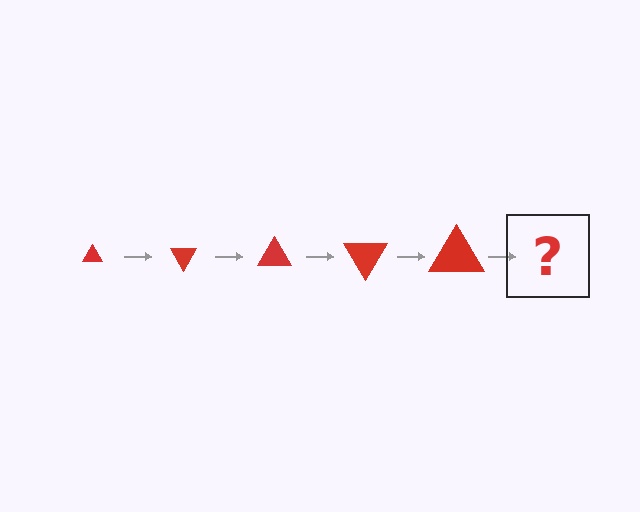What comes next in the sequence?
The next element should be a triangle, larger than the previous one and rotated 300 degrees from the start.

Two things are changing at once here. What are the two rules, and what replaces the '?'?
The two rules are that the triangle grows larger each step and it rotates 60 degrees each step. The '?' should be a triangle, larger than the previous one and rotated 300 degrees from the start.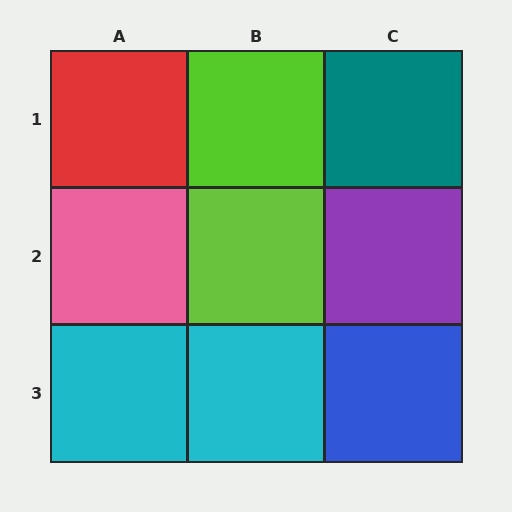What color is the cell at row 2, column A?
Pink.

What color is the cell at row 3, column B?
Cyan.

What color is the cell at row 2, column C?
Purple.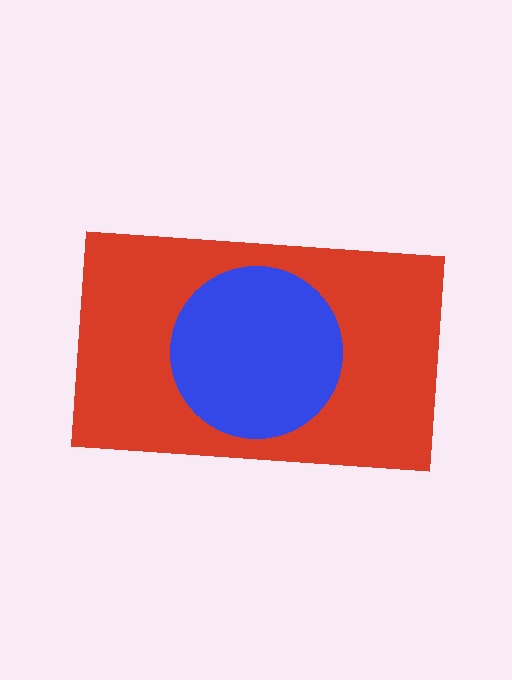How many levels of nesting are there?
2.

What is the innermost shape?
The blue circle.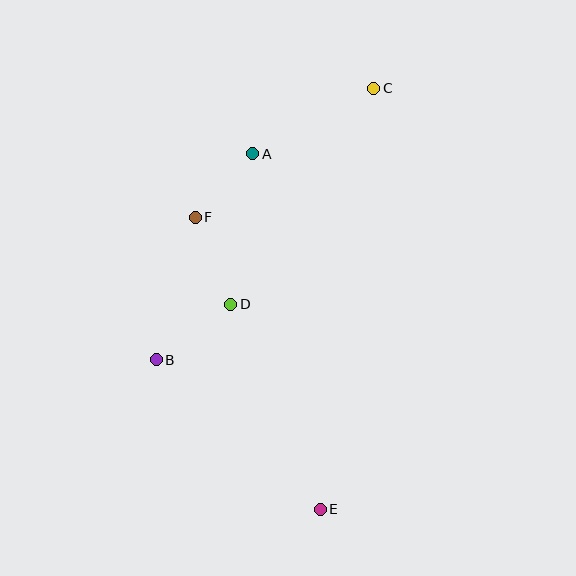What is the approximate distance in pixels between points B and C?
The distance between B and C is approximately 348 pixels.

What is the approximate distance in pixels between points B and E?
The distance between B and E is approximately 222 pixels.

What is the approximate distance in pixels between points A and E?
The distance between A and E is approximately 362 pixels.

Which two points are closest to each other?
Points A and F are closest to each other.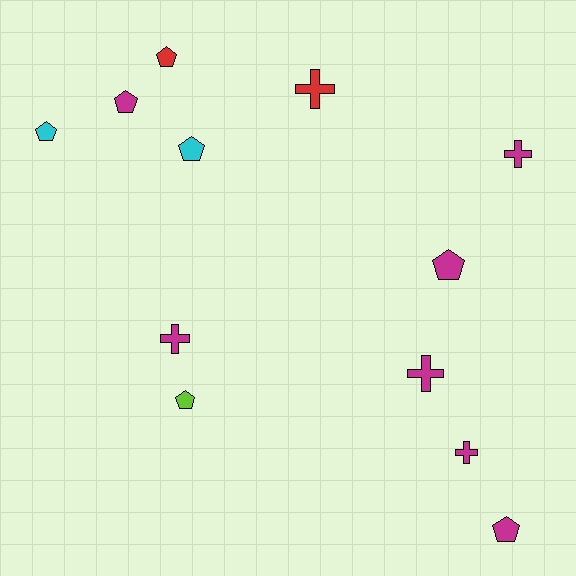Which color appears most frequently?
Magenta, with 7 objects.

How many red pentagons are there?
There is 1 red pentagon.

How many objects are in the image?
There are 12 objects.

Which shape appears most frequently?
Pentagon, with 7 objects.